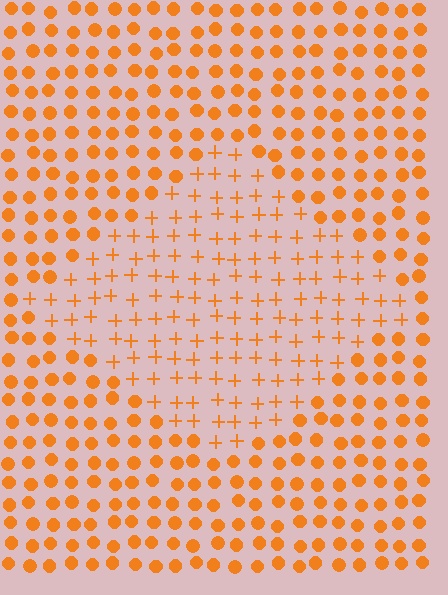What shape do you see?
I see a diamond.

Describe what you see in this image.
The image is filled with small orange elements arranged in a uniform grid. A diamond-shaped region contains plus signs, while the surrounding area contains circles. The boundary is defined purely by the change in element shape.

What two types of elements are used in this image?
The image uses plus signs inside the diamond region and circles outside it.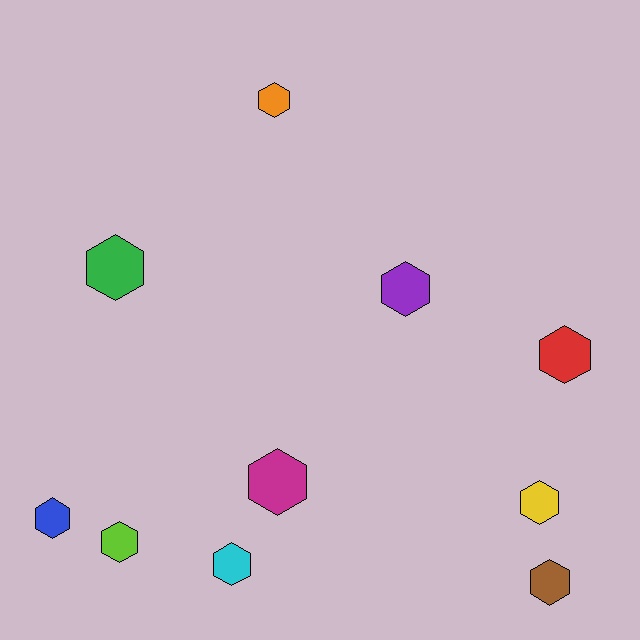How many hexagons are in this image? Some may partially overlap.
There are 10 hexagons.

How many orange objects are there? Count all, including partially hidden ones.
There is 1 orange object.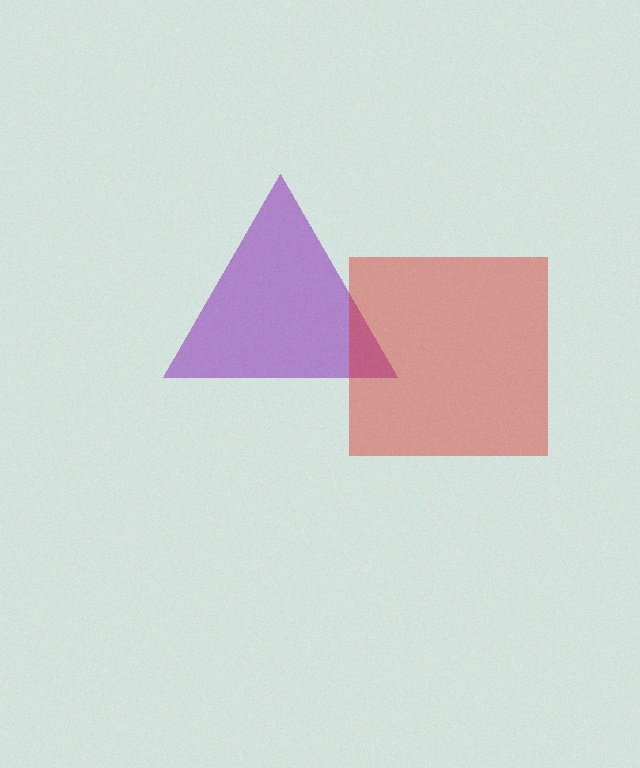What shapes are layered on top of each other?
The layered shapes are: a purple triangle, a red square.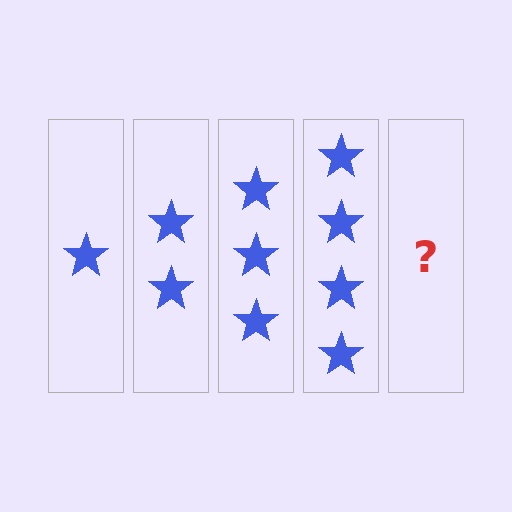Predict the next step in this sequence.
The next step is 5 stars.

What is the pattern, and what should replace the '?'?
The pattern is that each step adds one more star. The '?' should be 5 stars.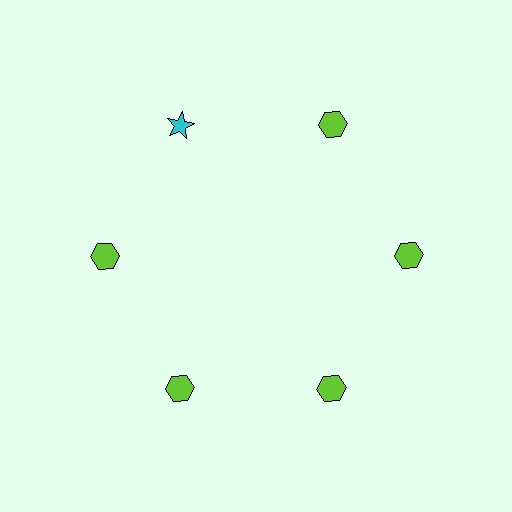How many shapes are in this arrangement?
There are 6 shapes arranged in a ring pattern.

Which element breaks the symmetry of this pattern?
The cyan star at roughly the 11 o'clock position breaks the symmetry. All other shapes are lime hexagons.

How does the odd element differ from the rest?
It differs in both color (cyan instead of lime) and shape (star instead of hexagon).